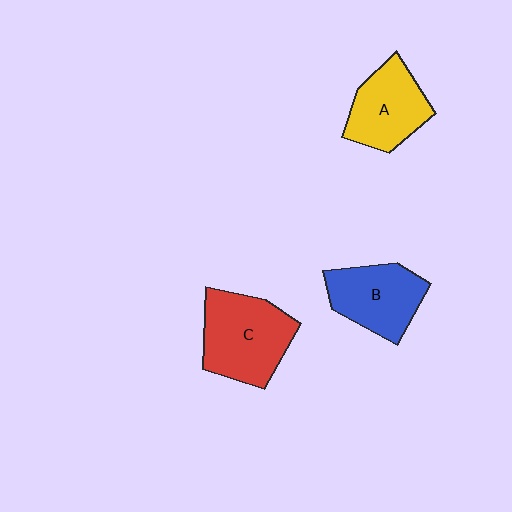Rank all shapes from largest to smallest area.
From largest to smallest: C (red), B (blue), A (yellow).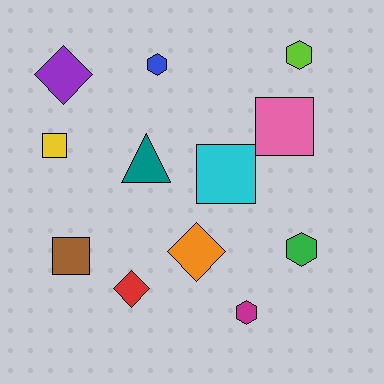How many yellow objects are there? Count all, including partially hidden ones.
There is 1 yellow object.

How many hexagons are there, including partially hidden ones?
There are 4 hexagons.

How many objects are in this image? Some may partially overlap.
There are 12 objects.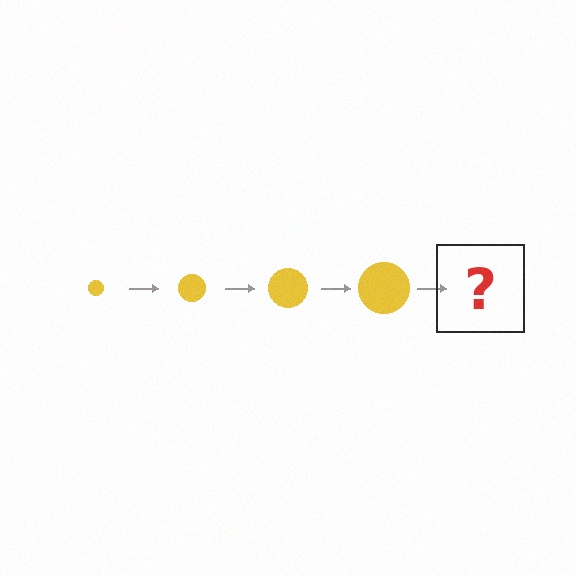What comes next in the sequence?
The next element should be a yellow circle, larger than the previous one.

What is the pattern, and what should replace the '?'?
The pattern is that the circle gets progressively larger each step. The '?' should be a yellow circle, larger than the previous one.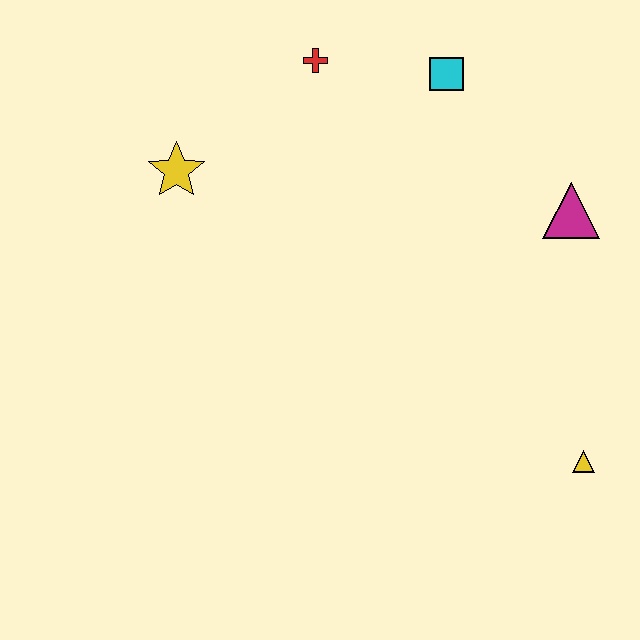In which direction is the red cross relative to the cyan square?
The red cross is to the left of the cyan square.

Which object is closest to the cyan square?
The red cross is closest to the cyan square.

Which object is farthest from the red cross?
The yellow triangle is farthest from the red cross.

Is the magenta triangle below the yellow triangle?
No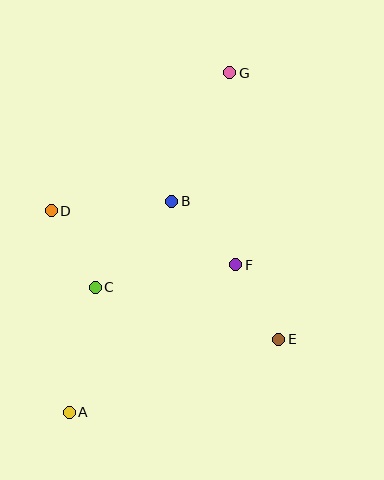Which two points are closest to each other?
Points E and F are closest to each other.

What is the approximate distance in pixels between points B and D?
The distance between B and D is approximately 121 pixels.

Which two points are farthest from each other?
Points A and G are farthest from each other.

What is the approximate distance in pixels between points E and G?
The distance between E and G is approximately 271 pixels.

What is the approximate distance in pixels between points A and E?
The distance between A and E is approximately 222 pixels.